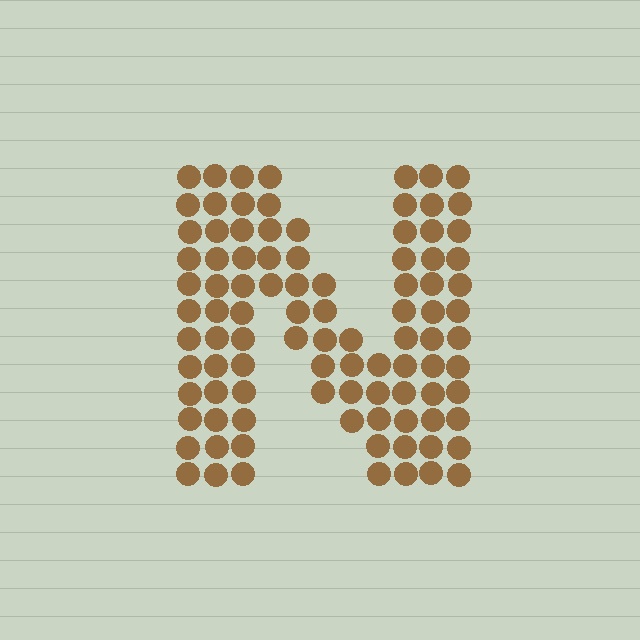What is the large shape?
The large shape is the letter N.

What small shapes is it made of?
It is made of small circles.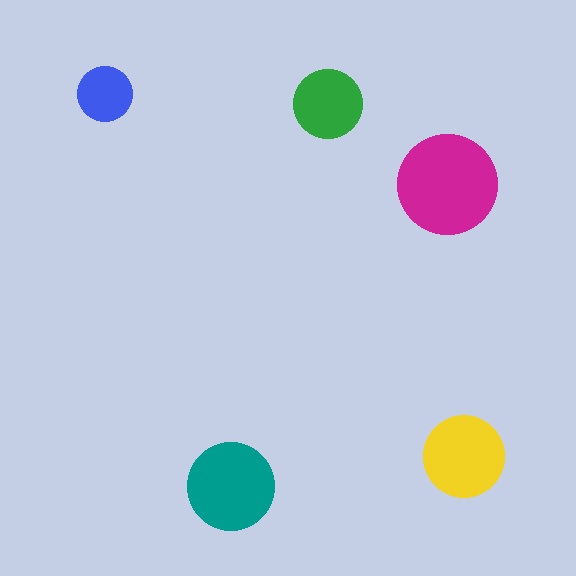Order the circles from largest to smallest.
the magenta one, the teal one, the yellow one, the green one, the blue one.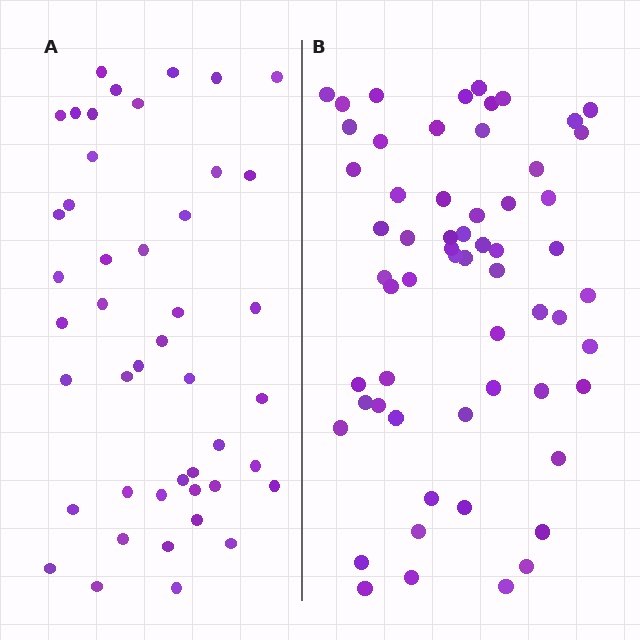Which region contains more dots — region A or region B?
Region B (the right region) has more dots.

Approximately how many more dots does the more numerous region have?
Region B has approximately 15 more dots than region A.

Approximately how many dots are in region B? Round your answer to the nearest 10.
About 60 dots.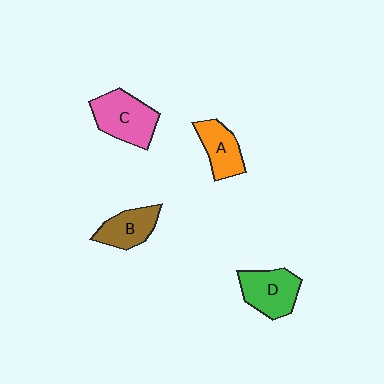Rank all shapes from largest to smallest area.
From largest to smallest: C (pink), D (green), A (orange), B (brown).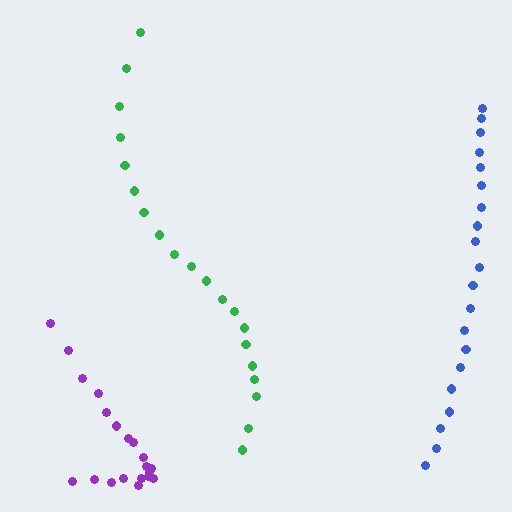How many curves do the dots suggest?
There are 3 distinct paths.